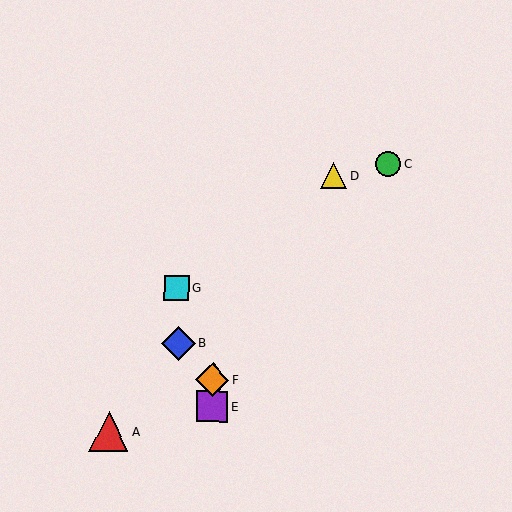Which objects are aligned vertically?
Objects E, F are aligned vertically.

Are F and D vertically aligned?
No, F is at x≈212 and D is at x≈334.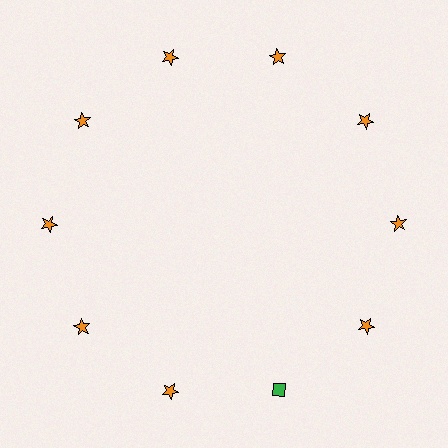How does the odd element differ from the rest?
It differs in both color (green instead of orange) and shape (diamond instead of star).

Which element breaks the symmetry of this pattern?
The green diamond at roughly the 5 o'clock position breaks the symmetry. All other shapes are orange stars.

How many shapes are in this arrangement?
There are 10 shapes arranged in a ring pattern.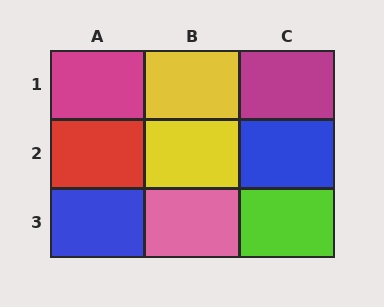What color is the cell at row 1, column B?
Yellow.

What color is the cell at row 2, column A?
Red.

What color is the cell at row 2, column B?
Yellow.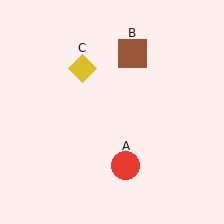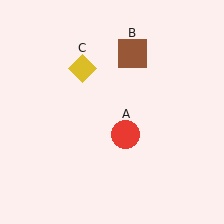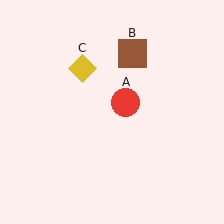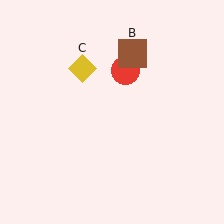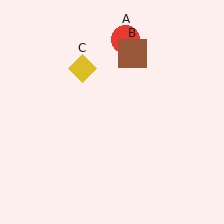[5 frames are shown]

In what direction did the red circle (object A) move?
The red circle (object A) moved up.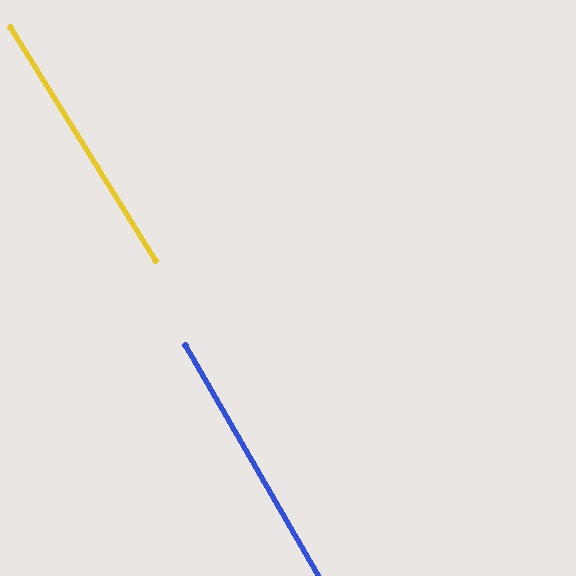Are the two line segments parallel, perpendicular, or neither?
Parallel — their directions differ by only 1.9°.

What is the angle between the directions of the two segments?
Approximately 2 degrees.